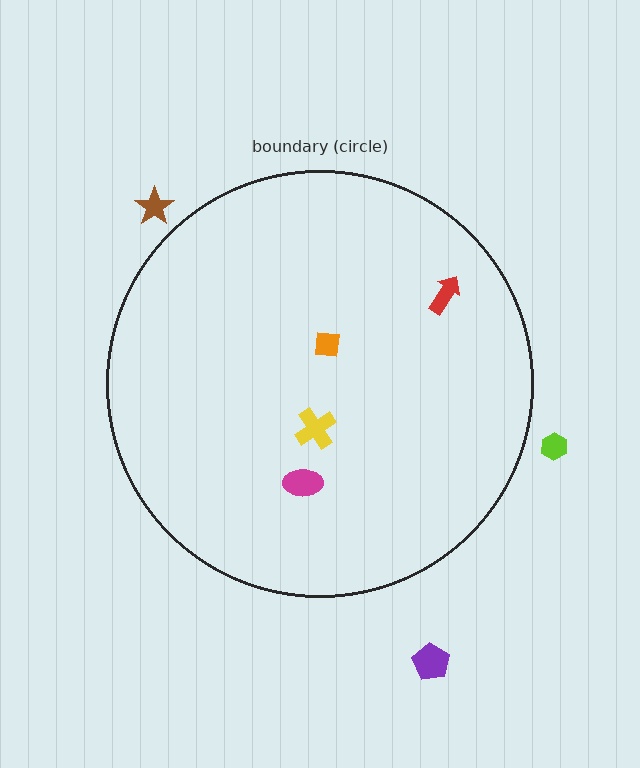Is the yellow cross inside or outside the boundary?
Inside.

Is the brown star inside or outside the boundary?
Outside.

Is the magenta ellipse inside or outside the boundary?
Inside.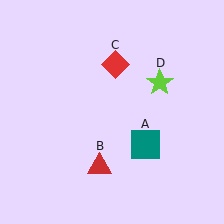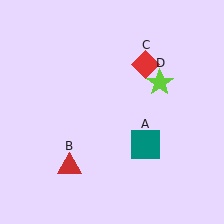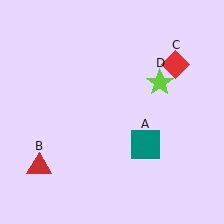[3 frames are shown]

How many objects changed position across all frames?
2 objects changed position: red triangle (object B), red diamond (object C).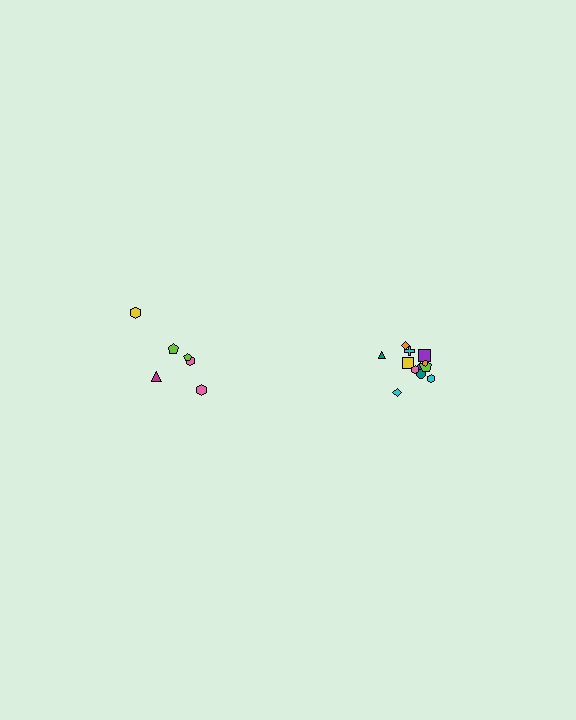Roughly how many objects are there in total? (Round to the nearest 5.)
Roughly 20 objects in total.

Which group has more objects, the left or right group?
The right group.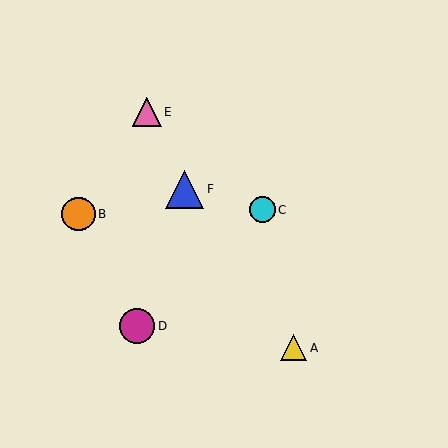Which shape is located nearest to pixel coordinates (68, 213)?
The orange circle (labeled B) at (78, 214) is nearest to that location.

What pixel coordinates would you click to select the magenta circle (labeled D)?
Click at (137, 326) to select the magenta circle D.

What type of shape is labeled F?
Shape F is a blue triangle.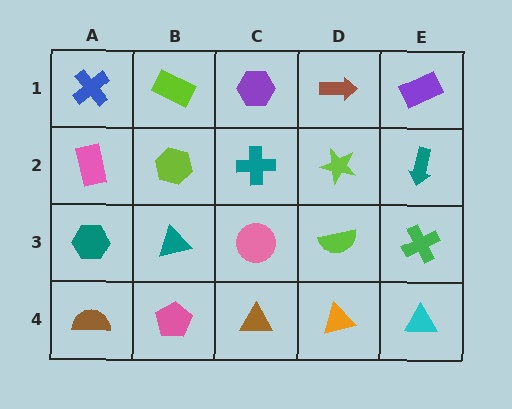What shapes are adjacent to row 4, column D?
A lime semicircle (row 3, column D), a brown triangle (row 4, column C), a cyan triangle (row 4, column E).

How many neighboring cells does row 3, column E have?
3.